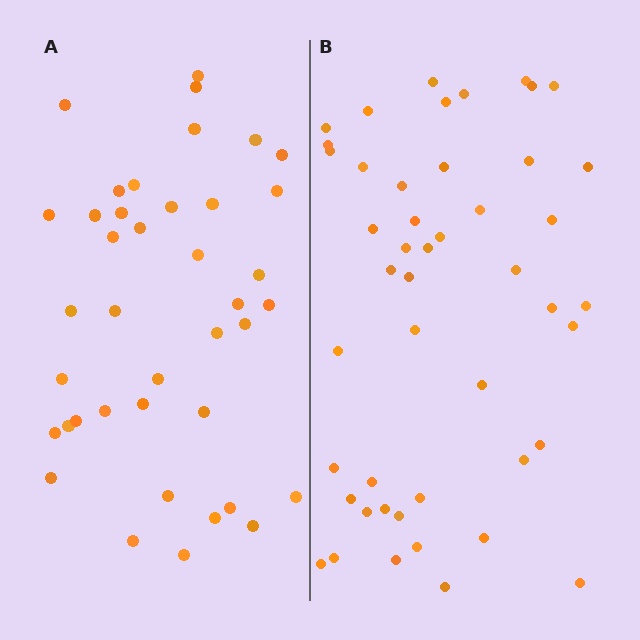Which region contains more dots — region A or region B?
Region B (the right region) has more dots.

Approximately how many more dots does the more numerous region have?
Region B has roughly 8 or so more dots than region A.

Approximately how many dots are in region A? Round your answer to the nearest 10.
About 40 dots.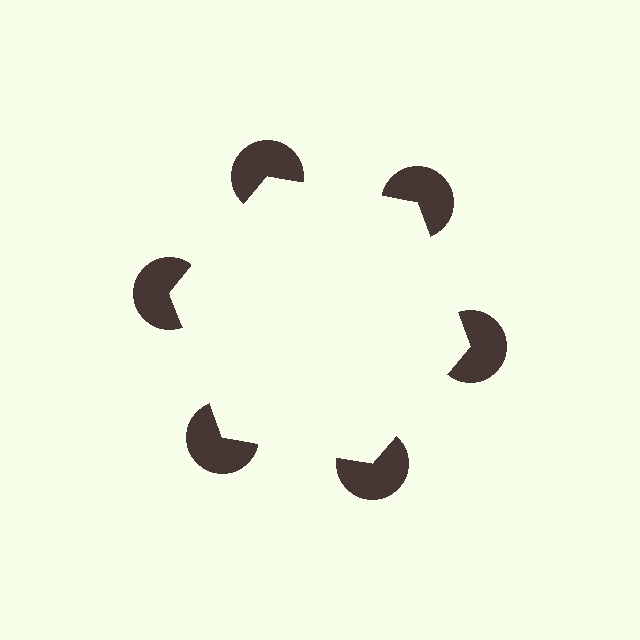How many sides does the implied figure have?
6 sides.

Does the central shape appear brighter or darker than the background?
It typically appears slightly brighter than the background, even though no actual brightness change is drawn.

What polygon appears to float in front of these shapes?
An illusory hexagon — its edges are inferred from the aligned wedge cuts in the pac-man discs, not physically drawn.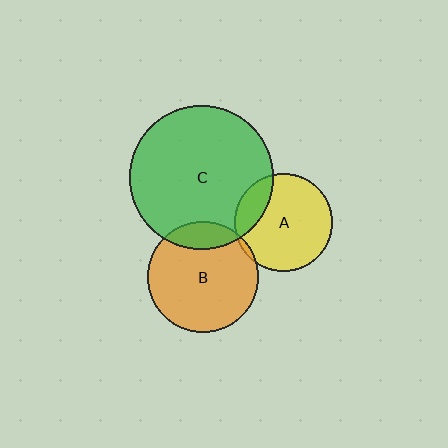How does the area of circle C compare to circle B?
Approximately 1.7 times.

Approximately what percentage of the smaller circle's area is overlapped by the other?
Approximately 20%.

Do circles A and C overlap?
Yes.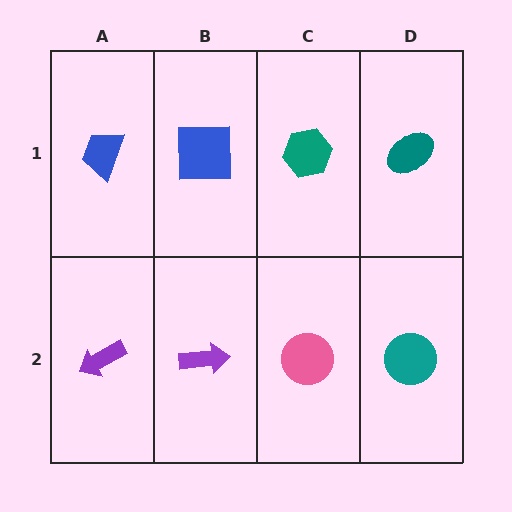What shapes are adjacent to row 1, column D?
A teal circle (row 2, column D), a teal hexagon (row 1, column C).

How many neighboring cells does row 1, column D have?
2.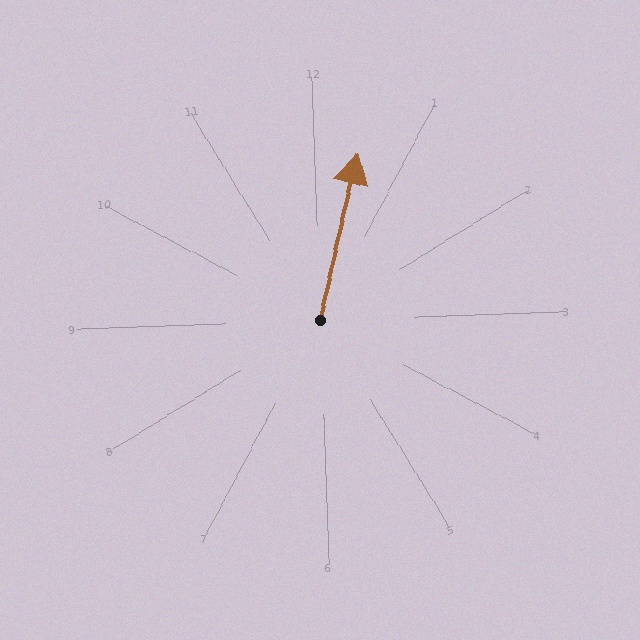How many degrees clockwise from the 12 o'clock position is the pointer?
Approximately 15 degrees.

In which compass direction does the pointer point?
North.